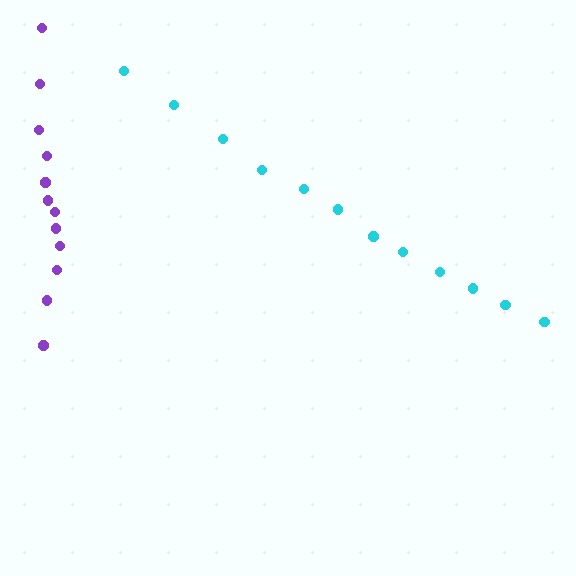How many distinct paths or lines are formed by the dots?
There are 2 distinct paths.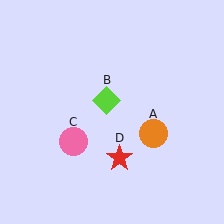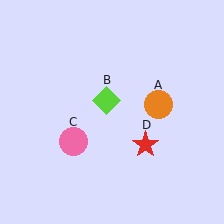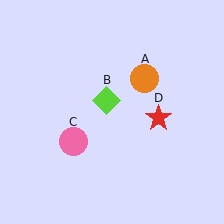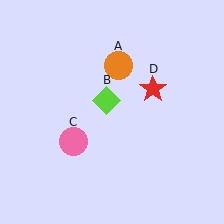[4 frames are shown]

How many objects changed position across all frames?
2 objects changed position: orange circle (object A), red star (object D).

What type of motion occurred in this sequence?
The orange circle (object A), red star (object D) rotated counterclockwise around the center of the scene.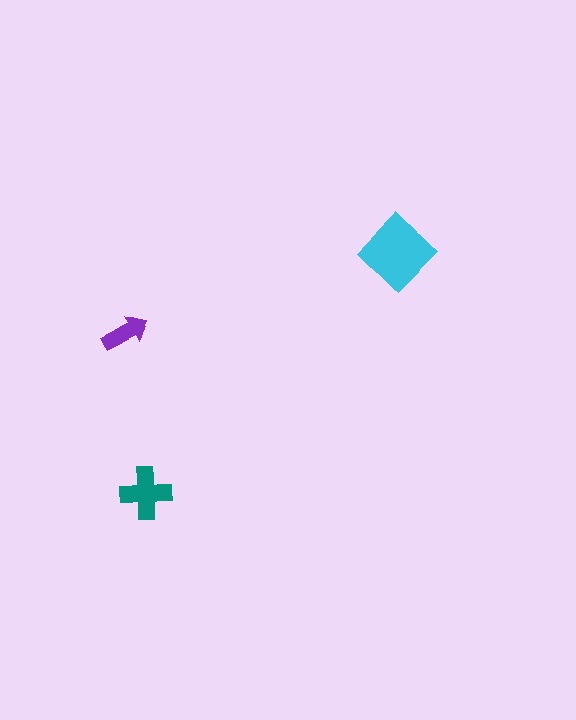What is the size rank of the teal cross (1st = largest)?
2nd.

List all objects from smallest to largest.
The purple arrow, the teal cross, the cyan diamond.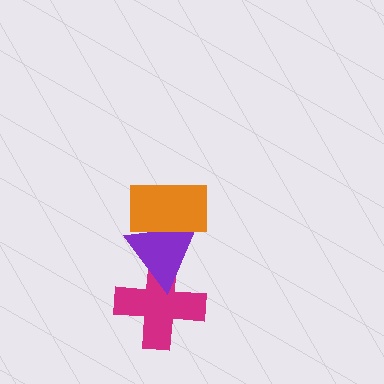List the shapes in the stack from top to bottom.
From top to bottom: the orange rectangle, the purple triangle, the magenta cross.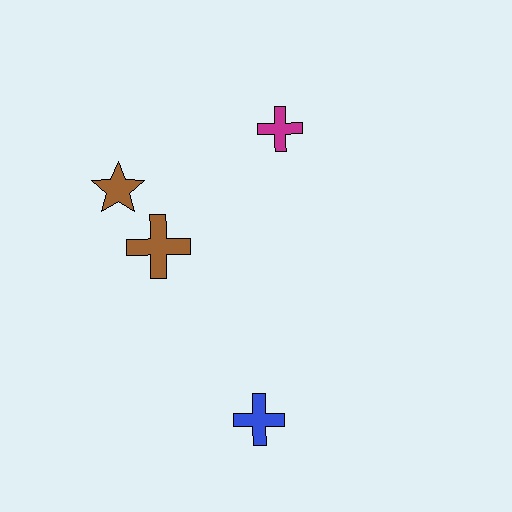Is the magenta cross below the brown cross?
No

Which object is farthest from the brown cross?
The blue cross is farthest from the brown cross.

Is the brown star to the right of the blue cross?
No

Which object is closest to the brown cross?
The brown star is closest to the brown cross.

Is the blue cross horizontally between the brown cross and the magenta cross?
Yes